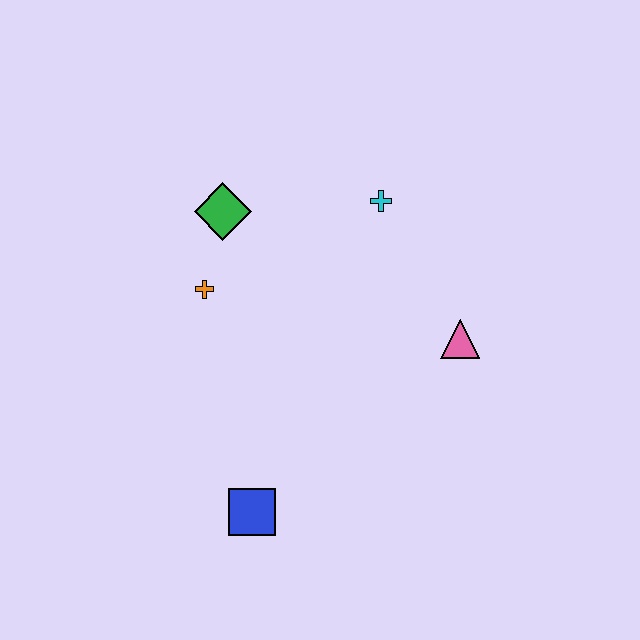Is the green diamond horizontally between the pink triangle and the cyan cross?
No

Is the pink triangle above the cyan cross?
No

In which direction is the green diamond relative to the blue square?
The green diamond is above the blue square.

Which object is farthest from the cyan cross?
The blue square is farthest from the cyan cross.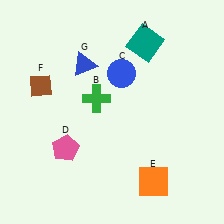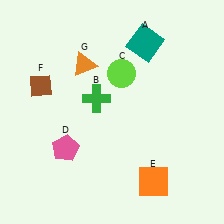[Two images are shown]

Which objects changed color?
C changed from blue to lime. G changed from blue to orange.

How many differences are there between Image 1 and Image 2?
There are 2 differences between the two images.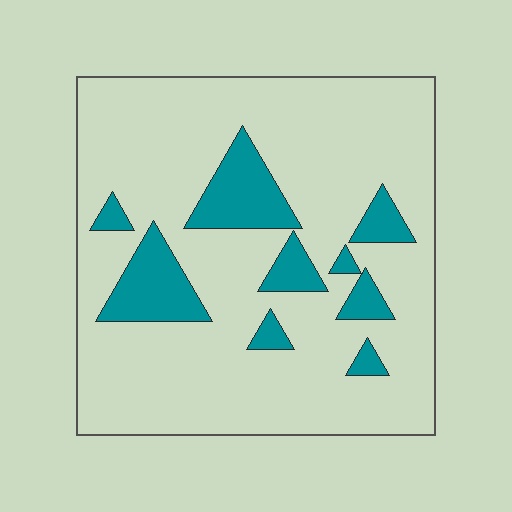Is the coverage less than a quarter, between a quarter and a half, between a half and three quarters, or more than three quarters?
Less than a quarter.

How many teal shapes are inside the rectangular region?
9.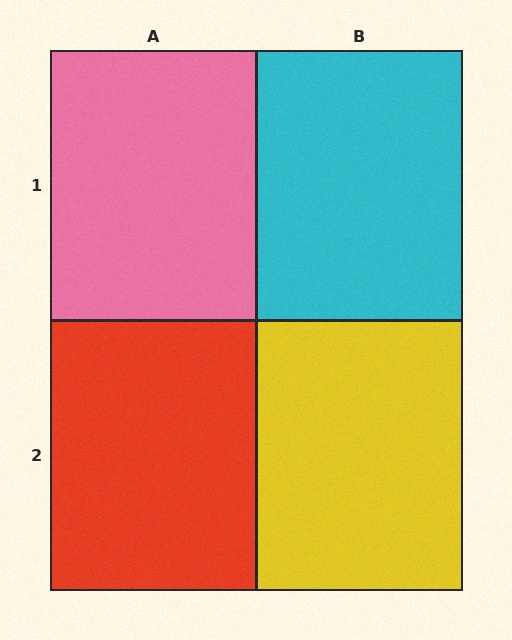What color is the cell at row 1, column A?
Pink.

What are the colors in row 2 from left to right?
Red, yellow.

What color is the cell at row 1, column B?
Cyan.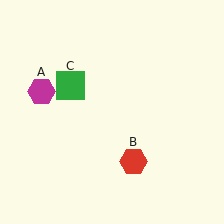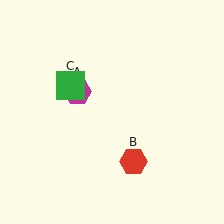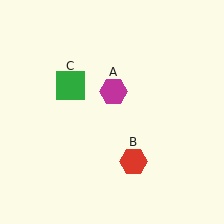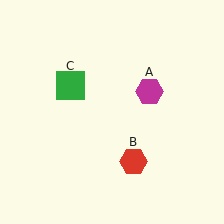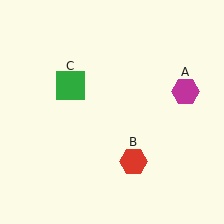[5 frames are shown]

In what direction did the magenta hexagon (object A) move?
The magenta hexagon (object A) moved right.